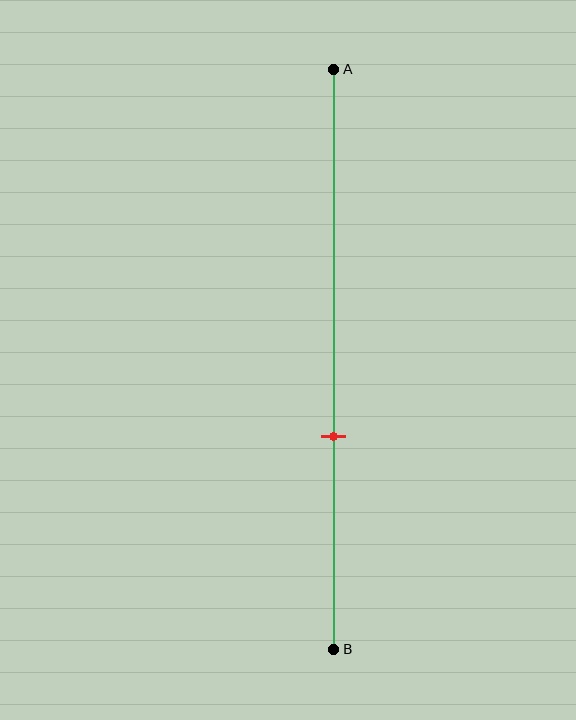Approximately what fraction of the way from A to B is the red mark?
The red mark is approximately 65% of the way from A to B.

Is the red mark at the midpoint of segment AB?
No, the mark is at about 65% from A, not at the 50% midpoint.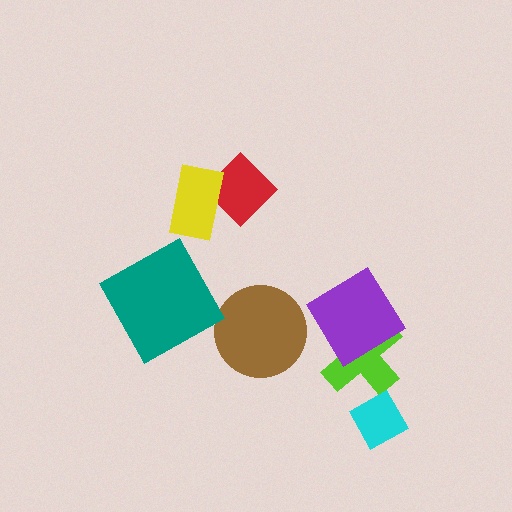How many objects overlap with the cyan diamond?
0 objects overlap with the cyan diamond.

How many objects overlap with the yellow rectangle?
1 object overlaps with the yellow rectangle.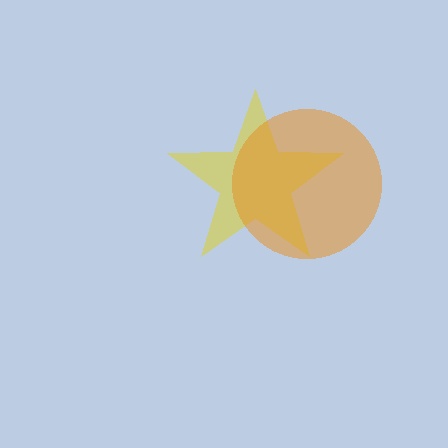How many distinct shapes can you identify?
There are 2 distinct shapes: a yellow star, an orange circle.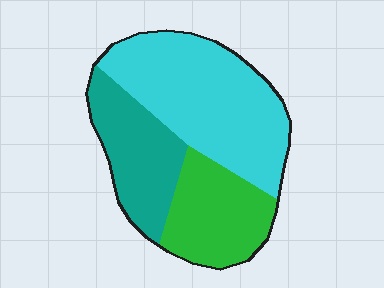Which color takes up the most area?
Cyan, at roughly 50%.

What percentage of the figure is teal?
Teal takes up about one quarter (1/4) of the figure.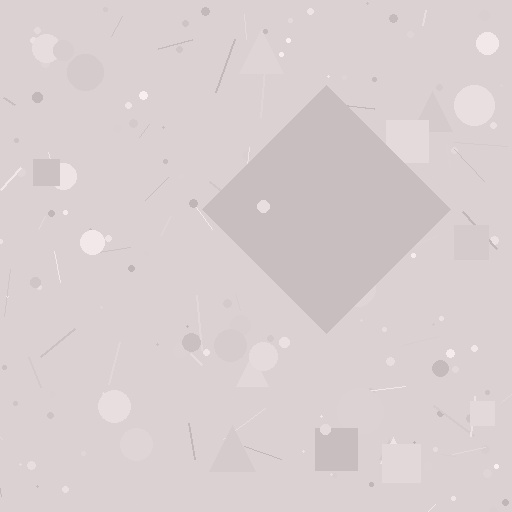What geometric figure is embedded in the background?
A diamond is embedded in the background.